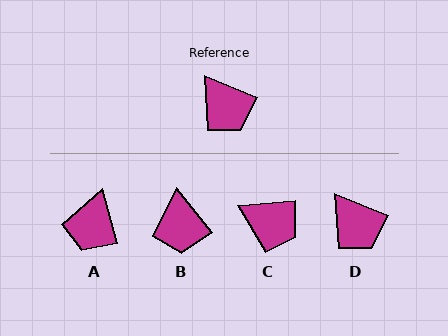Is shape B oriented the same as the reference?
No, it is off by about 29 degrees.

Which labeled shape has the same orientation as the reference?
D.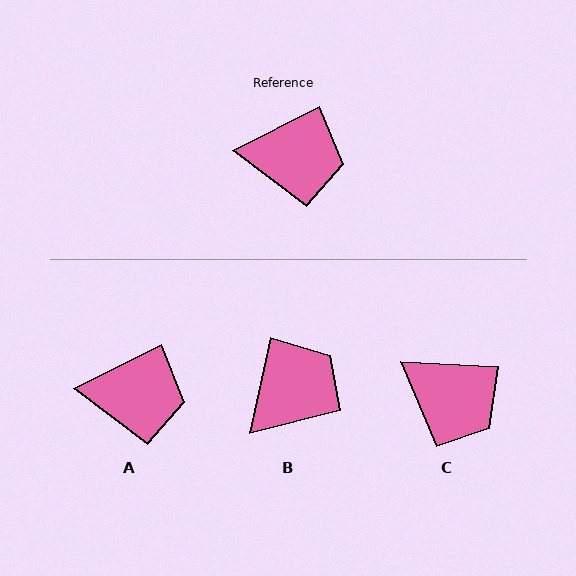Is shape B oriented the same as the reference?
No, it is off by about 52 degrees.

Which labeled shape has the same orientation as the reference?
A.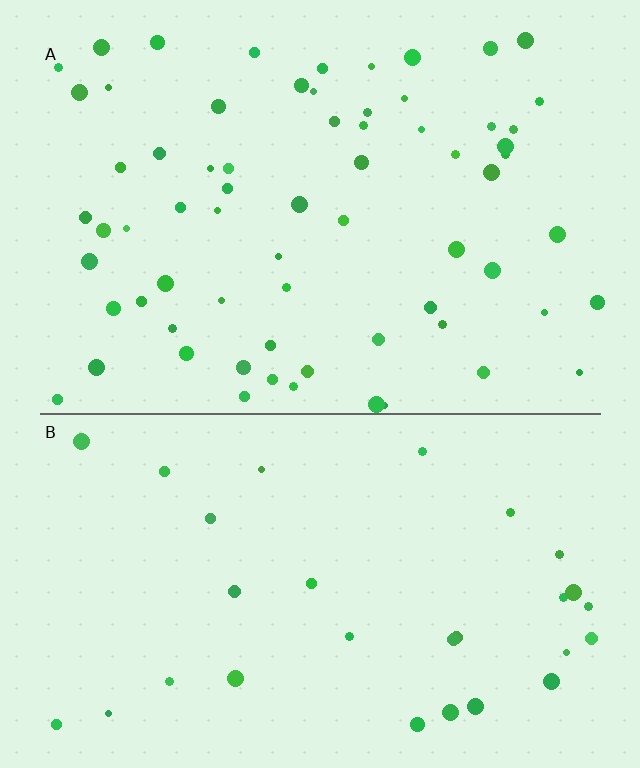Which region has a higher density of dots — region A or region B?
A (the top).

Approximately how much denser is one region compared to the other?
Approximately 2.3× — region A over region B.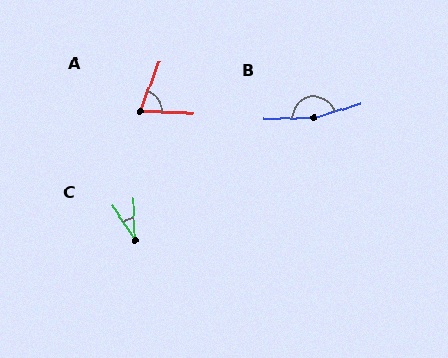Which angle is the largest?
B, at approximately 166 degrees.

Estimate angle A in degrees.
Approximately 71 degrees.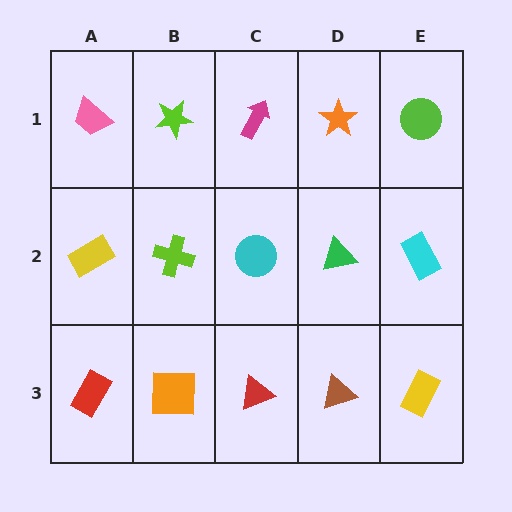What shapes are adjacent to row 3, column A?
A yellow rectangle (row 2, column A), an orange square (row 3, column B).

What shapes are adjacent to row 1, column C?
A cyan circle (row 2, column C), a lime star (row 1, column B), an orange star (row 1, column D).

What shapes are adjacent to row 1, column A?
A yellow rectangle (row 2, column A), a lime star (row 1, column B).